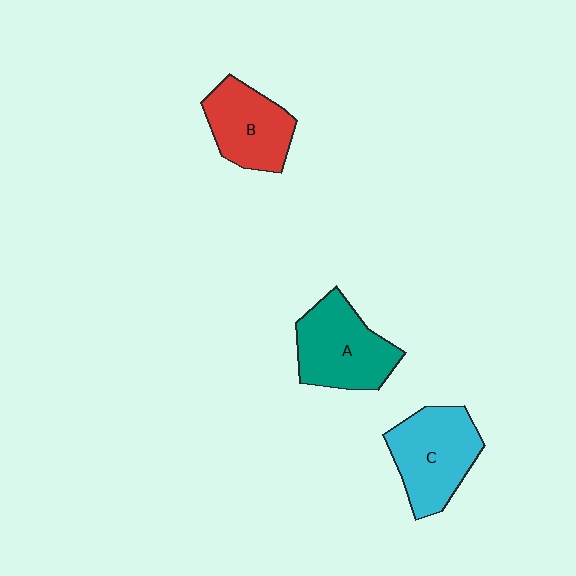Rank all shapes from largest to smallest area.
From largest to smallest: C (cyan), A (teal), B (red).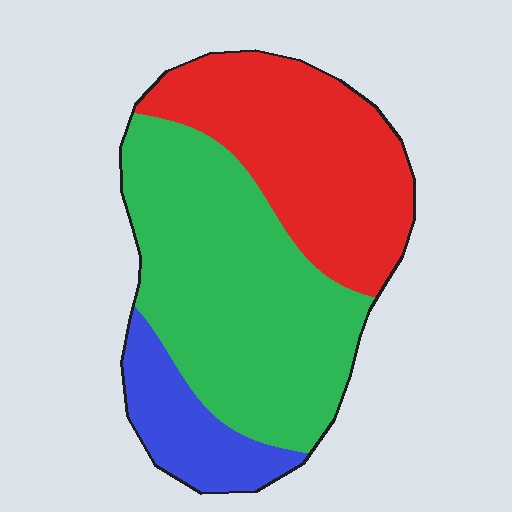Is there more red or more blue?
Red.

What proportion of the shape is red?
Red covers about 35% of the shape.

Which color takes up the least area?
Blue, at roughly 15%.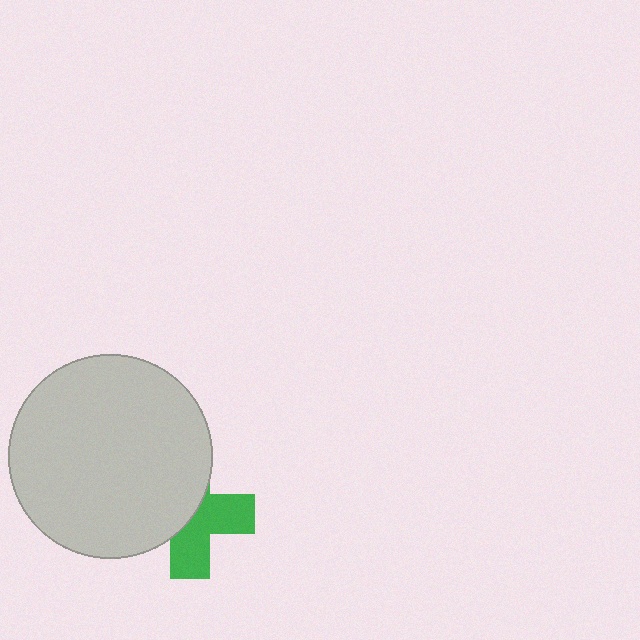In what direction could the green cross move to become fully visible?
The green cross could move right. That would shift it out from behind the light gray circle entirely.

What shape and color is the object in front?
The object in front is a light gray circle.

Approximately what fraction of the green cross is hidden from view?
Roughly 51% of the green cross is hidden behind the light gray circle.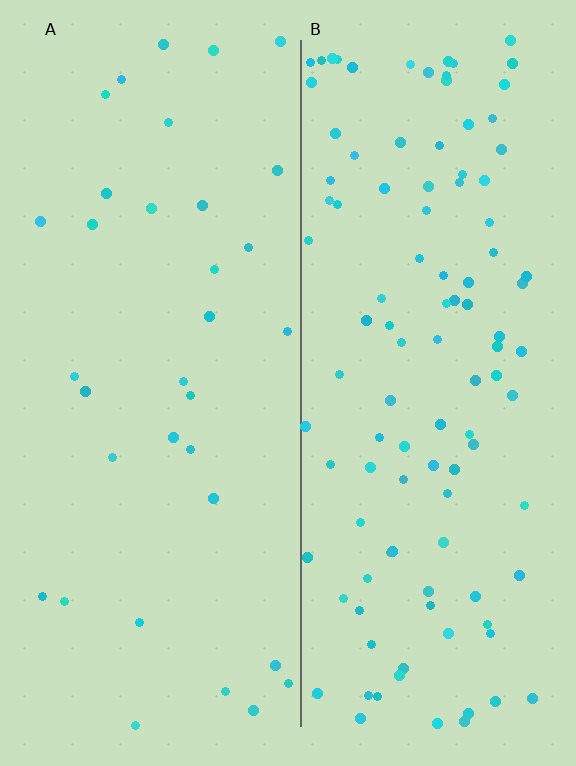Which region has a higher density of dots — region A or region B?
B (the right).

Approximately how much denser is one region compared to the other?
Approximately 3.3× — region B over region A.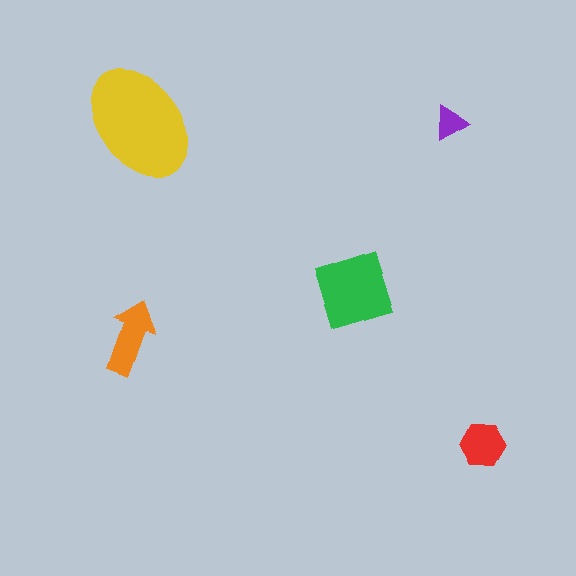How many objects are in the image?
There are 5 objects in the image.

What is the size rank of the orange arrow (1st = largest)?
3rd.